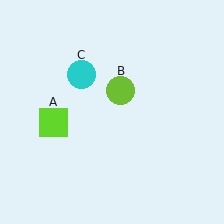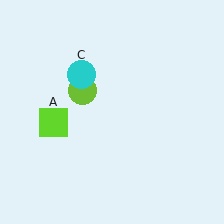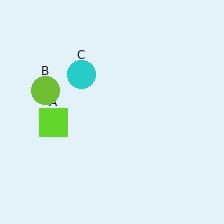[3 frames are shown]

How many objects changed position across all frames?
1 object changed position: lime circle (object B).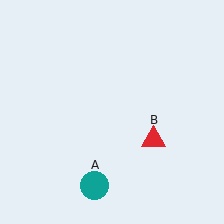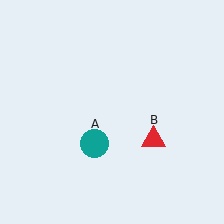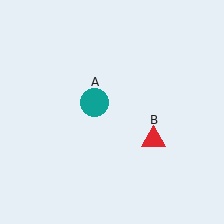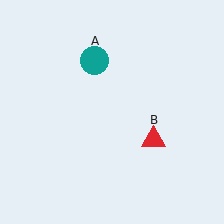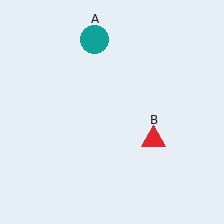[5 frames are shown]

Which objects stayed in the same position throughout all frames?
Red triangle (object B) remained stationary.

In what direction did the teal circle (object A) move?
The teal circle (object A) moved up.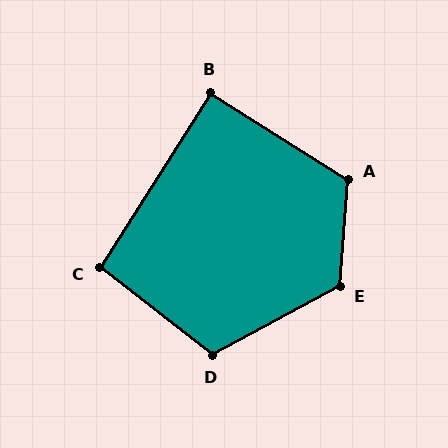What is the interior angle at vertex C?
Approximately 95 degrees (obtuse).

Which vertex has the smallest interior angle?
B, at approximately 90 degrees.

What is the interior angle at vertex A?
Approximately 118 degrees (obtuse).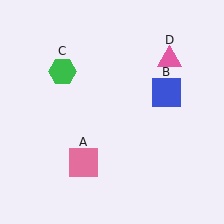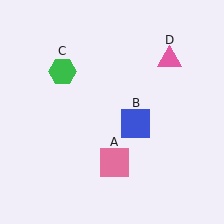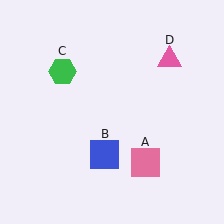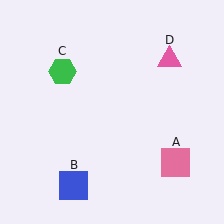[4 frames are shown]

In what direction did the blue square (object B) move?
The blue square (object B) moved down and to the left.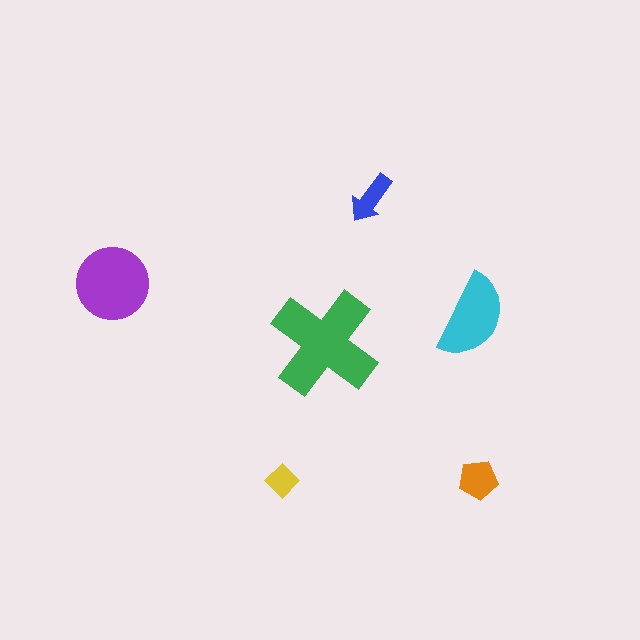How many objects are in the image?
There are 6 objects in the image.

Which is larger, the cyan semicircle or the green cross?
The green cross.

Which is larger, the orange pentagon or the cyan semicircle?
The cyan semicircle.